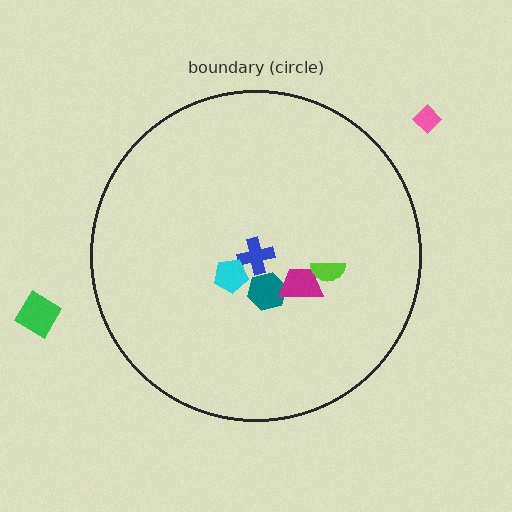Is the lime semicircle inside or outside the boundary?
Inside.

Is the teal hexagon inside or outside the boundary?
Inside.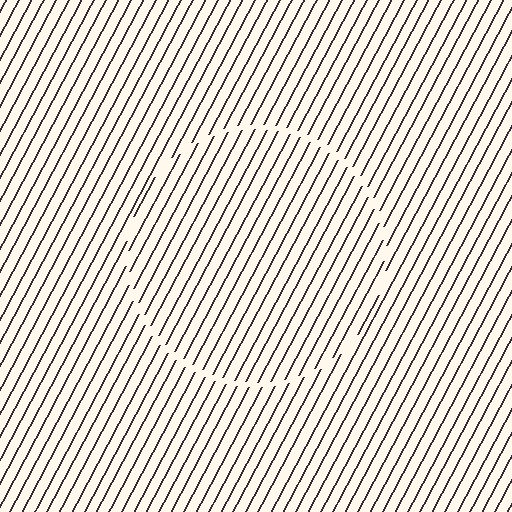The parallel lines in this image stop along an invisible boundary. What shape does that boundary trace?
An illusory circle. The interior of the shape contains the same grating, shifted by half a period — the contour is defined by the phase discontinuity where line-ends from the inner and outer gratings abut.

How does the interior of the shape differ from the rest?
The interior of the shape contains the same grating, shifted by half a period — the contour is defined by the phase discontinuity where line-ends from the inner and outer gratings abut.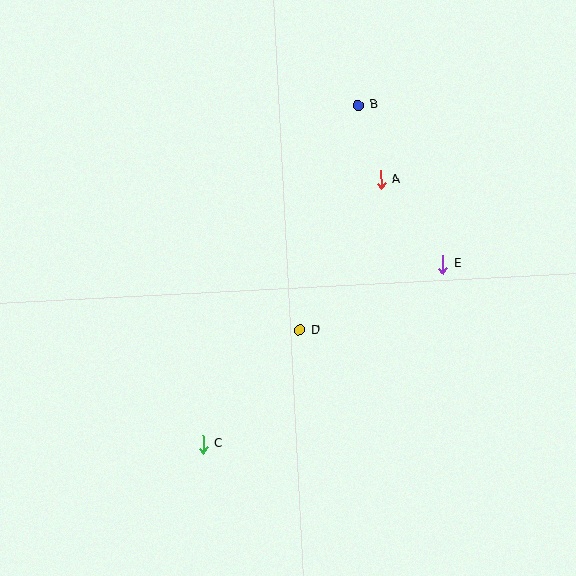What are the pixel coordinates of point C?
Point C is at (203, 444).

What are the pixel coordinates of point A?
Point A is at (381, 180).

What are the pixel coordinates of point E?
Point E is at (443, 264).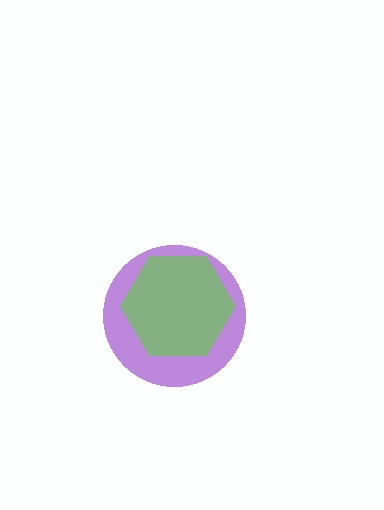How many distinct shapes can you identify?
There are 2 distinct shapes: a purple circle, a lime hexagon.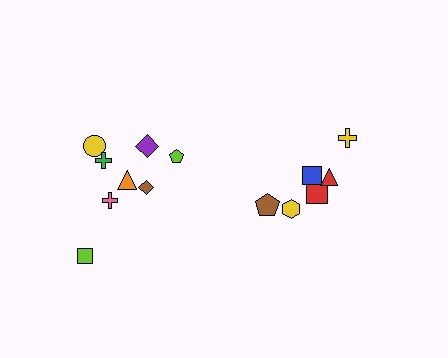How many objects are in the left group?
There are 8 objects.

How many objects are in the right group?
There are 6 objects.